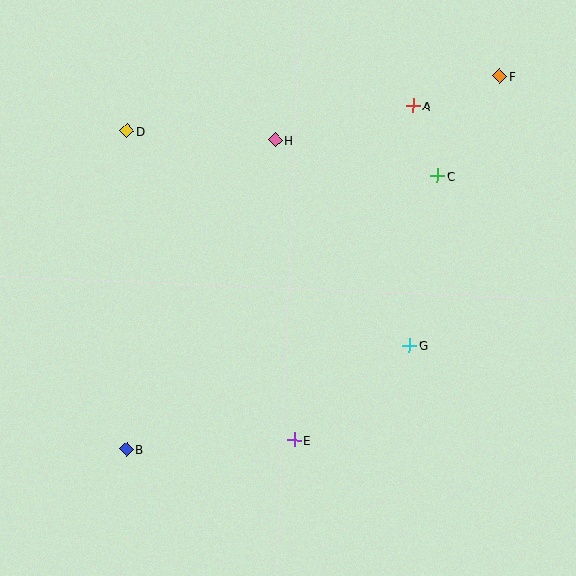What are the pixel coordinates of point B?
Point B is at (127, 450).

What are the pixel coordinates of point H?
Point H is at (275, 140).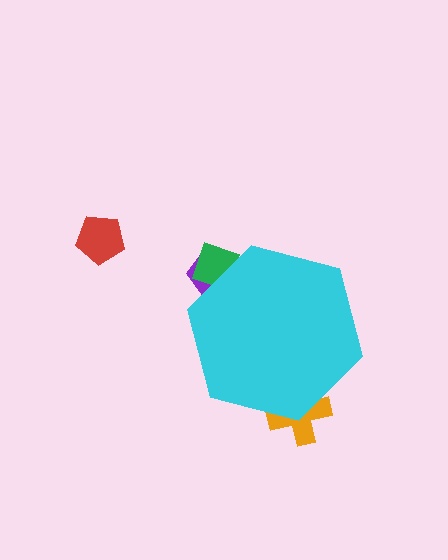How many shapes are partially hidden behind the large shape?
3 shapes are partially hidden.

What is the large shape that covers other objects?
A cyan hexagon.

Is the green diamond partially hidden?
Yes, the green diamond is partially hidden behind the cyan hexagon.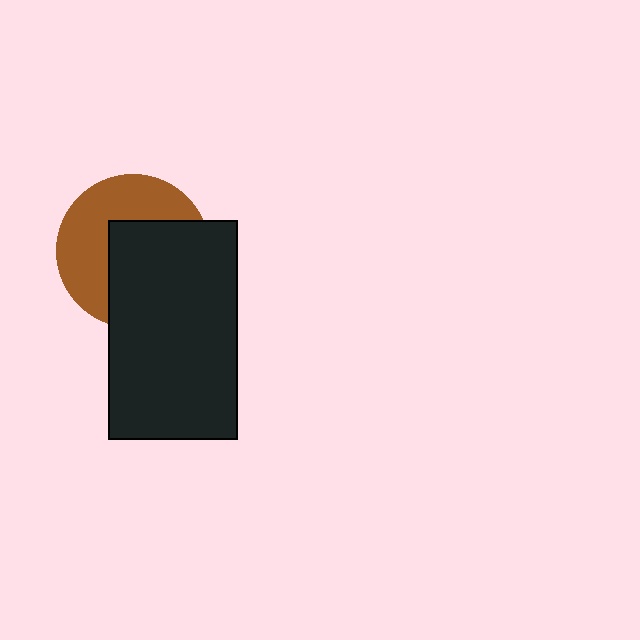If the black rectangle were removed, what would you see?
You would see the complete brown circle.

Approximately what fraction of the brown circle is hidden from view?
Roughly 52% of the brown circle is hidden behind the black rectangle.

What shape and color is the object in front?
The object in front is a black rectangle.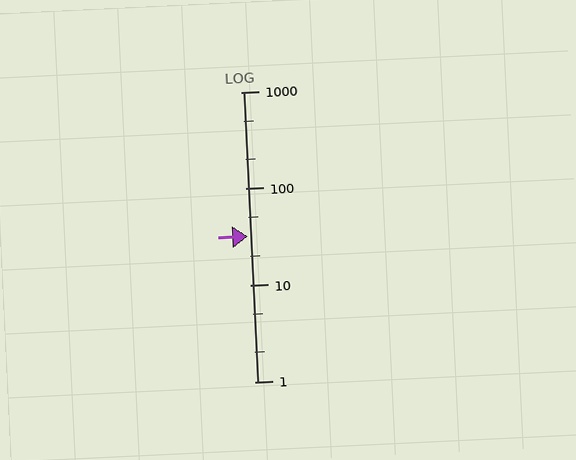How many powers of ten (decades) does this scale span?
The scale spans 3 decades, from 1 to 1000.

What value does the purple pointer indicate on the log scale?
The pointer indicates approximately 32.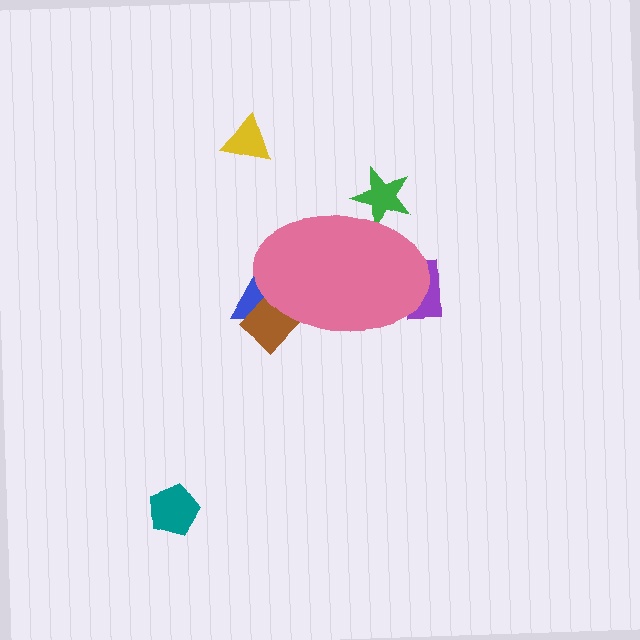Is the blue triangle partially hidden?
Yes, the blue triangle is partially hidden behind the pink ellipse.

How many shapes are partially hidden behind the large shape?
4 shapes are partially hidden.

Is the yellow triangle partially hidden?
No, the yellow triangle is fully visible.